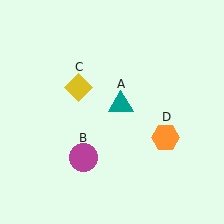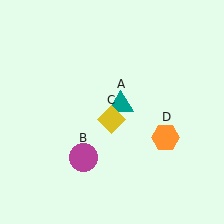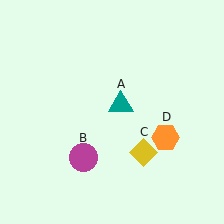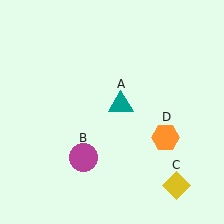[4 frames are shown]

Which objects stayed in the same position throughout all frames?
Teal triangle (object A) and magenta circle (object B) and orange hexagon (object D) remained stationary.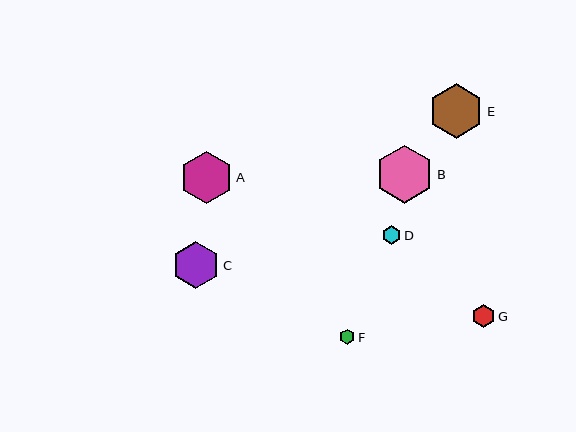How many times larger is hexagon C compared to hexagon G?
Hexagon C is approximately 2.0 times the size of hexagon G.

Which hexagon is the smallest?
Hexagon F is the smallest with a size of approximately 15 pixels.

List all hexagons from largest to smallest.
From largest to smallest: B, E, A, C, G, D, F.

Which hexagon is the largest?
Hexagon B is the largest with a size of approximately 58 pixels.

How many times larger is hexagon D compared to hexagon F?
Hexagon D is approximately 1.2 times the size of hexagon F.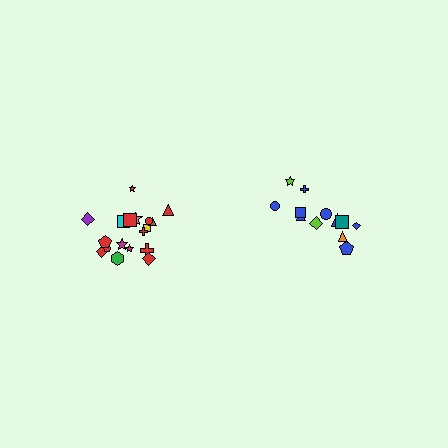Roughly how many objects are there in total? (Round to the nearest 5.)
Roughly 30 objects in total.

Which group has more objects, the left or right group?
The left group.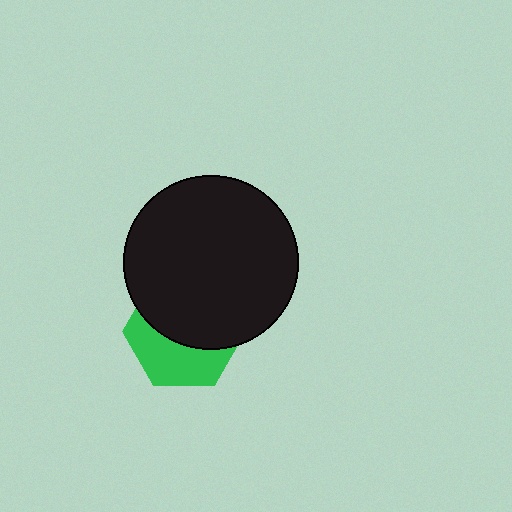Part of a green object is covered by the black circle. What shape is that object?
It is a hexagon.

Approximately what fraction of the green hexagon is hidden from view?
Roughly 58% of the green hexagon is hidden behind the black circle.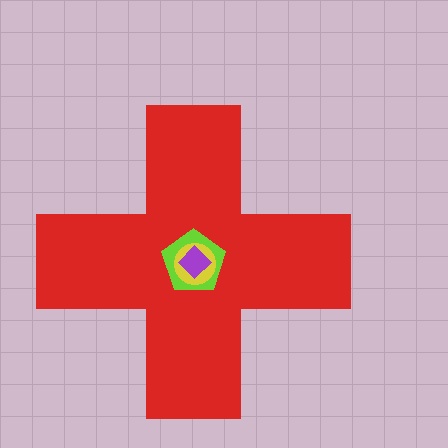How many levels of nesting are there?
4.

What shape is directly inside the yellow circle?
The purple diamond.